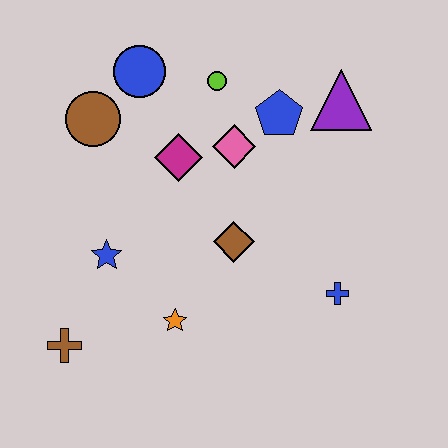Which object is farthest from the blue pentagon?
The brown cross is farthest from the blue pentagon.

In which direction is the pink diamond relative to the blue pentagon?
The pink diamond is to the left of the blue pentagon.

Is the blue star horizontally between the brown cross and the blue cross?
Yes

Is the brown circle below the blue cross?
No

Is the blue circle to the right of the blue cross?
No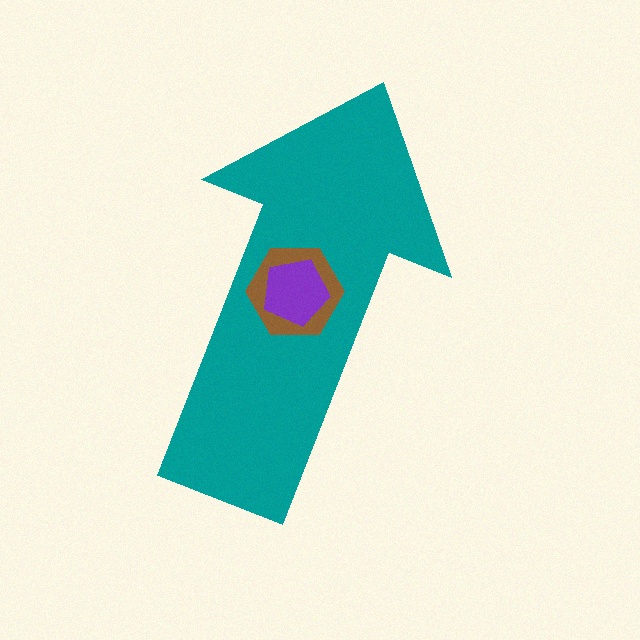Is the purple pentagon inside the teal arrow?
Yes.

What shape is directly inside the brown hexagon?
The purple pentagon.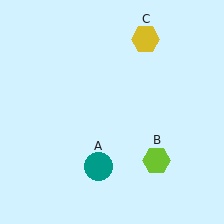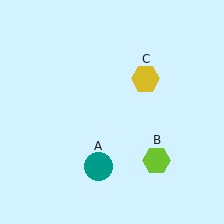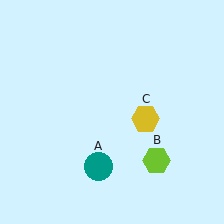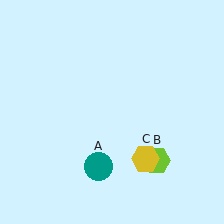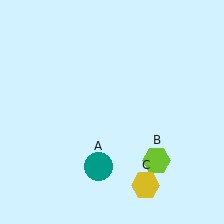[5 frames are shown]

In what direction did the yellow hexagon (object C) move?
The yellow hexagon (object C) moved down.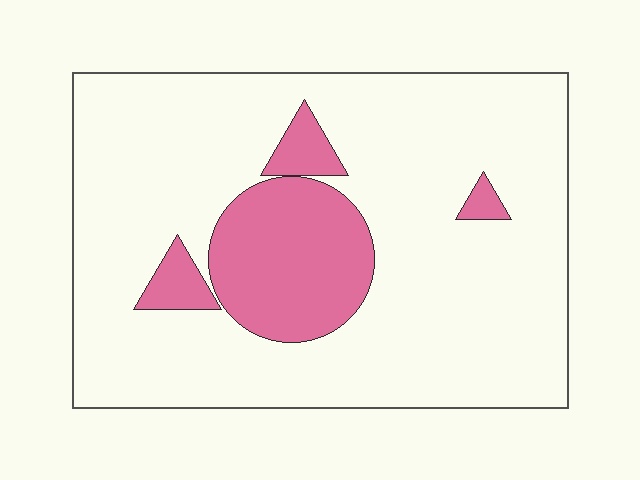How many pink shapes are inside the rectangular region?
4.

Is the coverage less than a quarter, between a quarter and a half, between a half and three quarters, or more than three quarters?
Less than a quarter.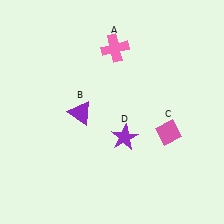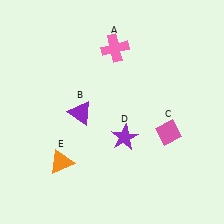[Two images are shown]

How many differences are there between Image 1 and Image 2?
There is 1 difference between the two images.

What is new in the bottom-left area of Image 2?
An orange triangle (E) was added in the bottom-left area of Image 2.